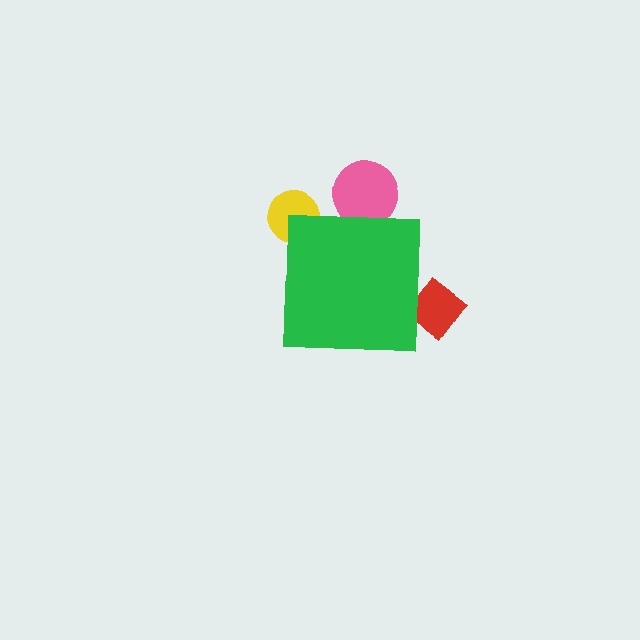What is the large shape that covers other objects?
A green square.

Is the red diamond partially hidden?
Yes, the red diamond is partially hidden behind the green square.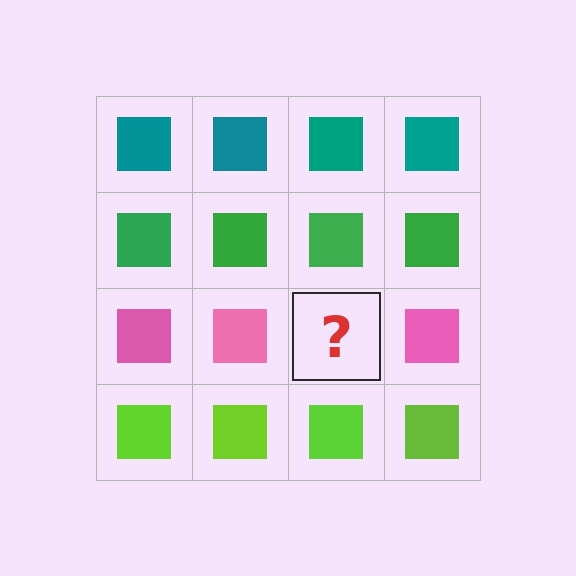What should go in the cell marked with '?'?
The missing cell should contain a pink square.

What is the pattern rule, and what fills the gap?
The rule is that each row has a consistent color. The gap should be filled with a pink square.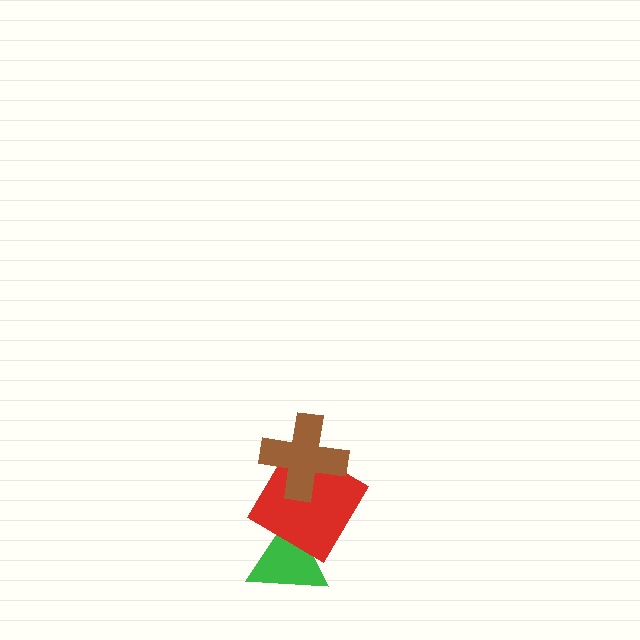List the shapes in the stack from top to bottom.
From top to bottom: the brown cross, the red diamond, the green triangle.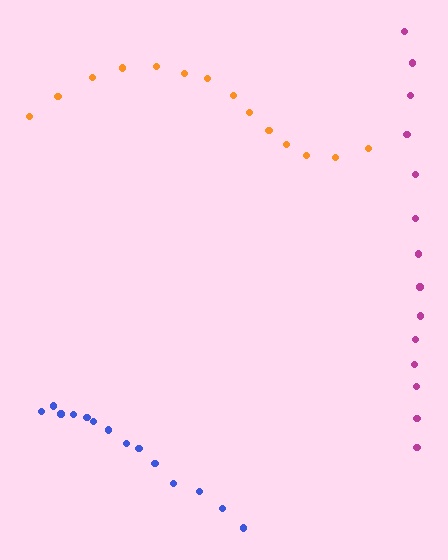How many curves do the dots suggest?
There are 3 distinct paths.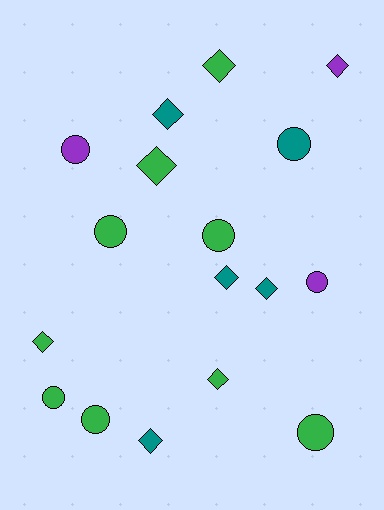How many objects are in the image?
There are 17 objects.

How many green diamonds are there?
There are 4 green diamonds.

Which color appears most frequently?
Green, with 9 objects.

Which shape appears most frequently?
Diamond, with 9 objects.